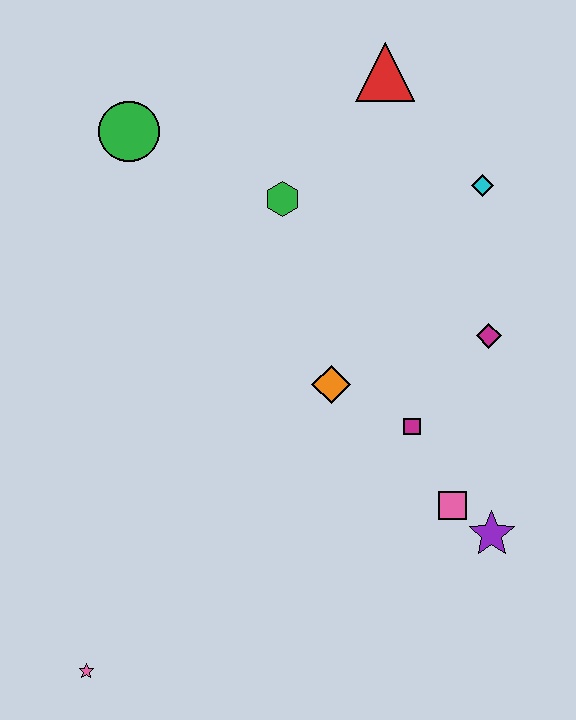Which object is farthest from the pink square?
The green circle is farthest from the pink square.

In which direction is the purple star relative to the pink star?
The purple star is to the right of the pink star.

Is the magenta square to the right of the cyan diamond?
No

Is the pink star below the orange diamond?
Yes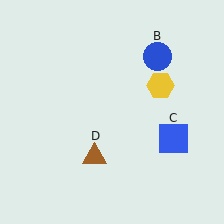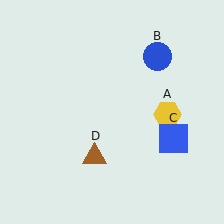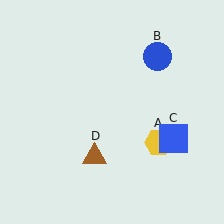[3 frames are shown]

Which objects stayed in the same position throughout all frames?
Blue circle (object B) and blue square (object C) and brown triangle (object D) remained stationary.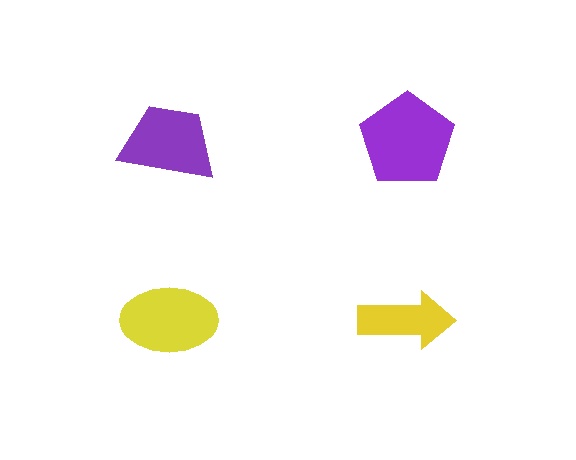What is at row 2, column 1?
A yellow ellipse.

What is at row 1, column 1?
A purple trapezoid.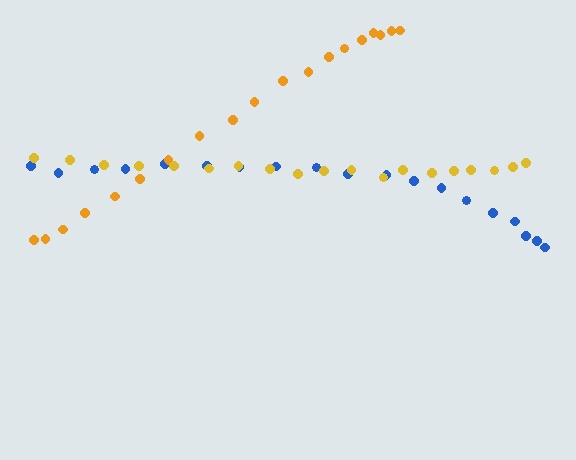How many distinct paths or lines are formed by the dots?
There are 3 distinct paths.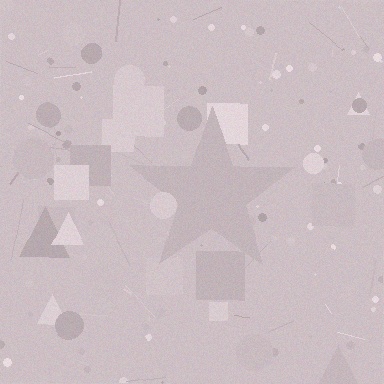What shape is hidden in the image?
A star is hidden in the image.